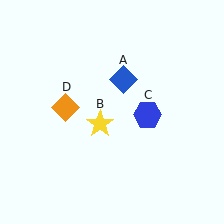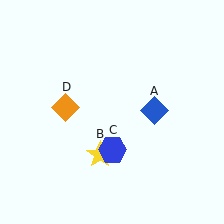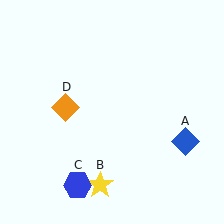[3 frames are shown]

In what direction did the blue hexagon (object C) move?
The blue hexagon (object C) moved down and to the left.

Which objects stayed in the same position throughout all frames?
Orange diamond (object D) remained stationary.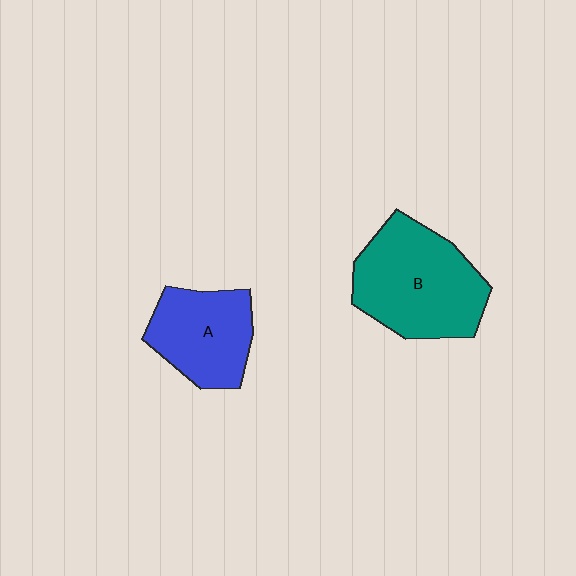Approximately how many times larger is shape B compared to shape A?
Approximately 1.4 times.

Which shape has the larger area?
Shape B (teal).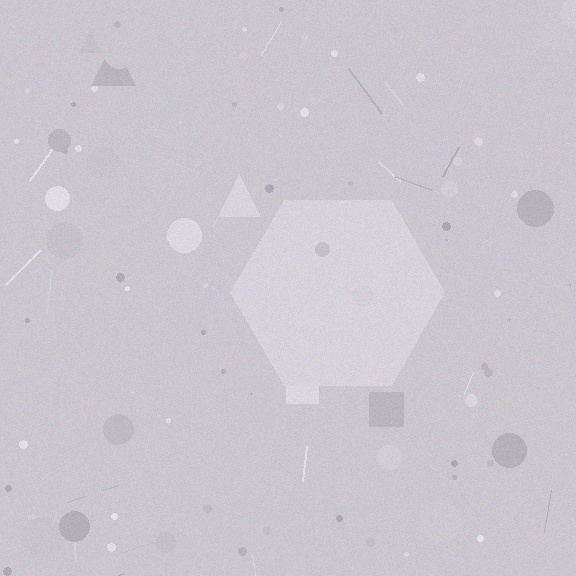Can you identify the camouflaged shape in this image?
The camouflaged shape is a hexagon.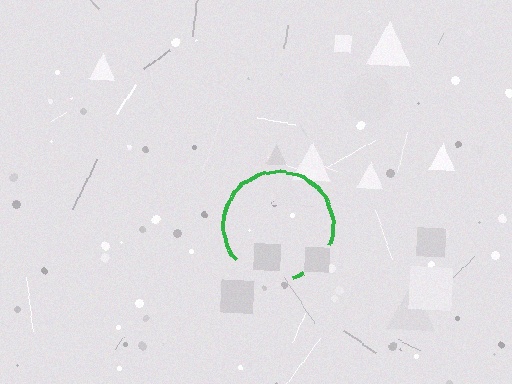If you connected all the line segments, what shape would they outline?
They would outline a circle.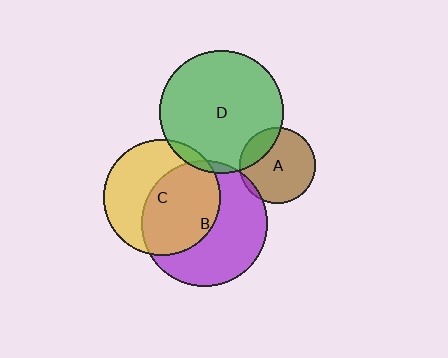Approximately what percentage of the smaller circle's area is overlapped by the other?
Approximately 5%.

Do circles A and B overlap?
Yes.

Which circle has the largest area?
Circle B (purple).